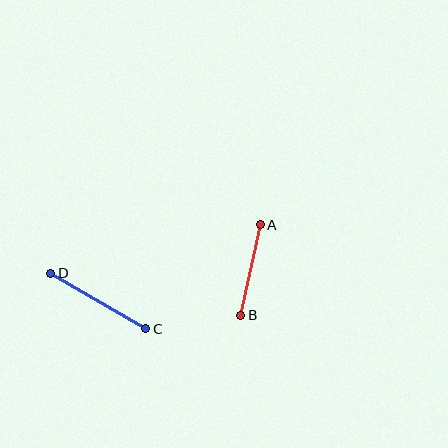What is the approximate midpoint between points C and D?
The midpoint is at approximately (98, 301) pixels.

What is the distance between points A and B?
The distance is approximately 93 pixels.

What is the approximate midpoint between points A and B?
The midpoint is at approximately (250, 270) pixels.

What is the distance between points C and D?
The distance is approximately 110 pixels.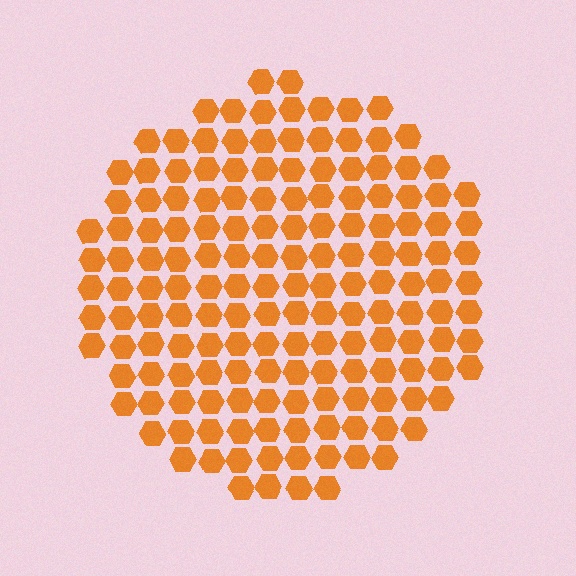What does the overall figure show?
The overall figure shows a circle.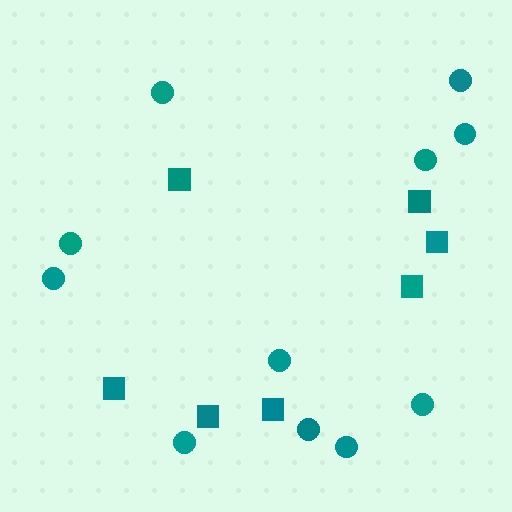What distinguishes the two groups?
There are 2 groups: one group of circles (11) and one group of squares (7).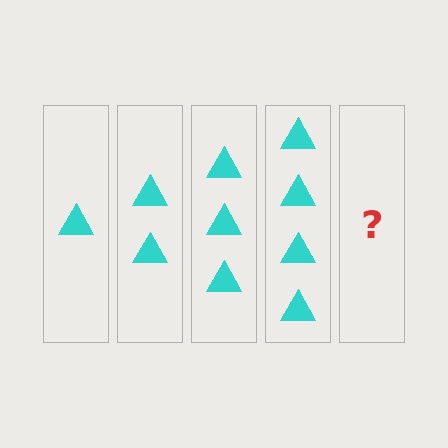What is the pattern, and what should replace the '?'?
The pattern is that each step adds one more triangle. The '?' should be 5 triangles.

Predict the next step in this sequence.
The next step is 5 triangles.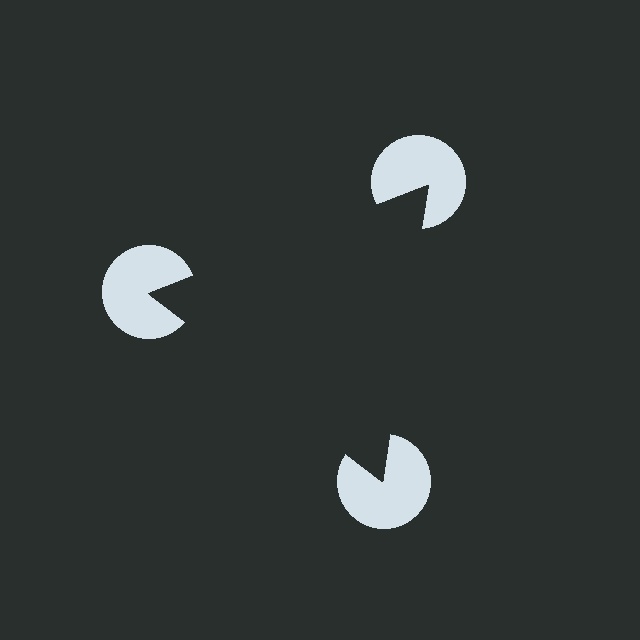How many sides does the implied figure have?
3 sides.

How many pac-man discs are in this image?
There are 3 — one at each vertex of the illusory triangle.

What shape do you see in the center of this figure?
An illusory triangle — its edges are inferred from the aligned wedge cuts in the pac-man discs, not physically drawn.